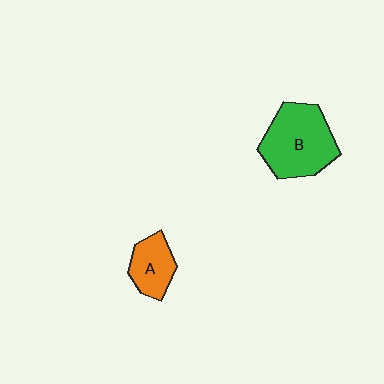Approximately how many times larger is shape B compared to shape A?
Approximately 2.0 times.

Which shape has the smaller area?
Shape A (orange).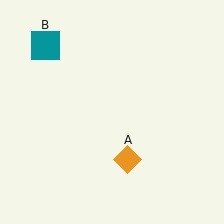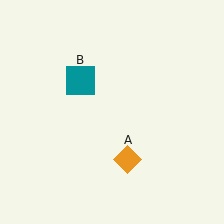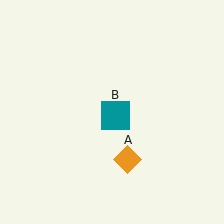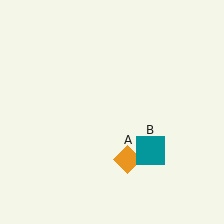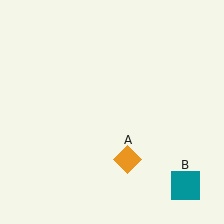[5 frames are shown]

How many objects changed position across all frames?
1 object changed position: teal square (object B).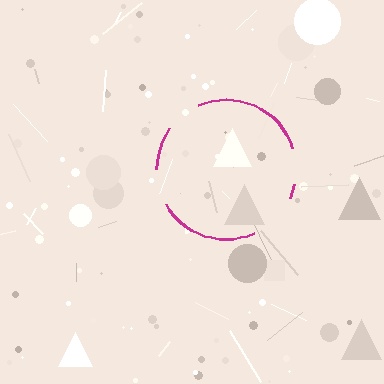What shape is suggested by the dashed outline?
The dashed outline suggests a circle.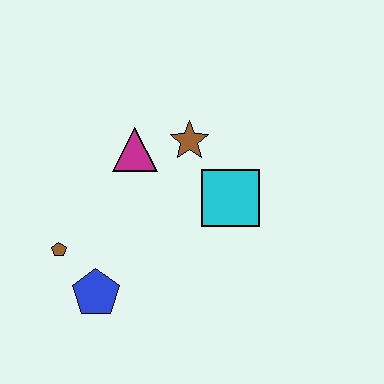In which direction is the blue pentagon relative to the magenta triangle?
The blue pentagon is below the magenta triangle.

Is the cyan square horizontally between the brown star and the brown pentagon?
No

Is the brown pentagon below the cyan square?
Yes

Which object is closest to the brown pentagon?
The blue pentagon is closest to the brown pentagon.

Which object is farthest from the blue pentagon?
The brown star is farthest from the blue pentagon.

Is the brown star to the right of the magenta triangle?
Yes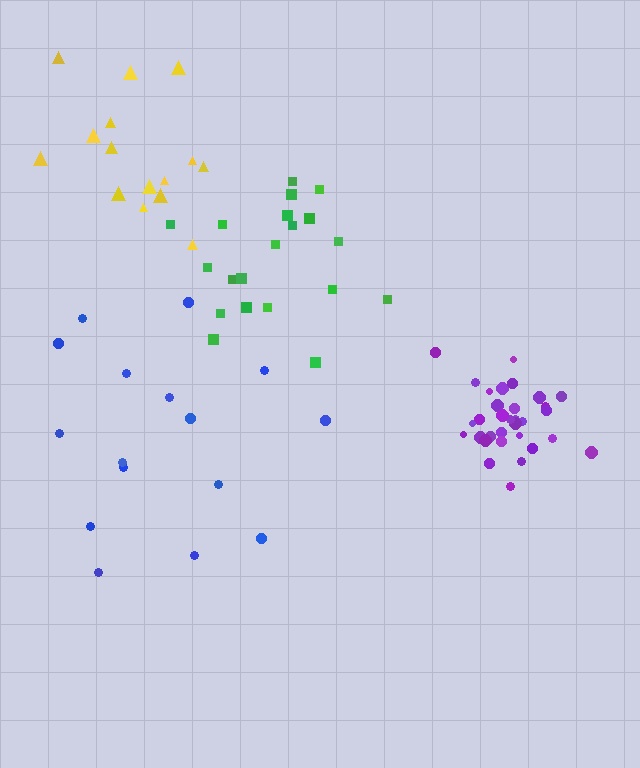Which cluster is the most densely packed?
Purple.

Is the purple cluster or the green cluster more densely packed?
Purple.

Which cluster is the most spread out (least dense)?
Blue.